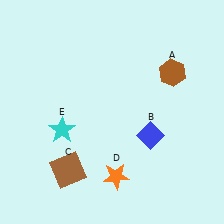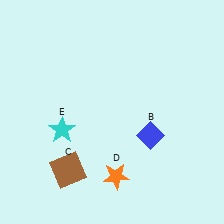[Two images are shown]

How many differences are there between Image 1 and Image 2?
There is 1 difference between the two images.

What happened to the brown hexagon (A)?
The brown hexagon (A) was removed in Image 2. It was in the top-right area of Image 1.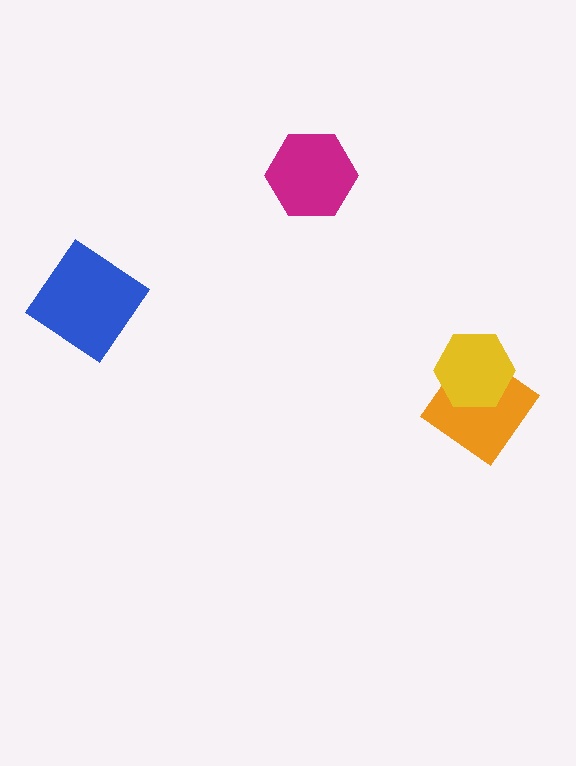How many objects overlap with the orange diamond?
1 object overlaps with the orange diamond.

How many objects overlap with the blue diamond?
0 objects overlap with the blue diamond.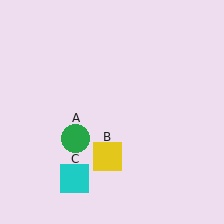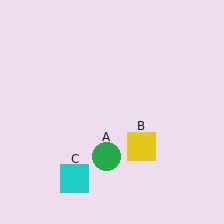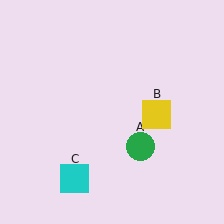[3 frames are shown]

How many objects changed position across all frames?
2 objects changed position: green circle (object A), yellow square (object B).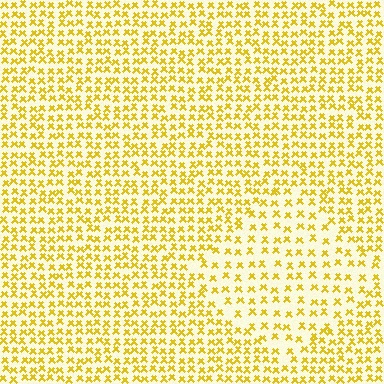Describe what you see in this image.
The image contains small yellow elements arranged at two different densities. A diamond-shaped region is visible where the elements are less densely packed than the surrounding area.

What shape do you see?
I see a diamond.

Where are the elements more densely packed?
The elements are more densely packed outside the diamond boundary.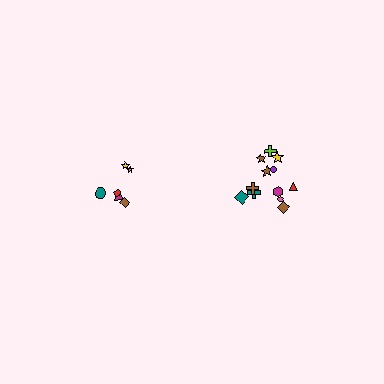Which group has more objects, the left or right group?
The right group.